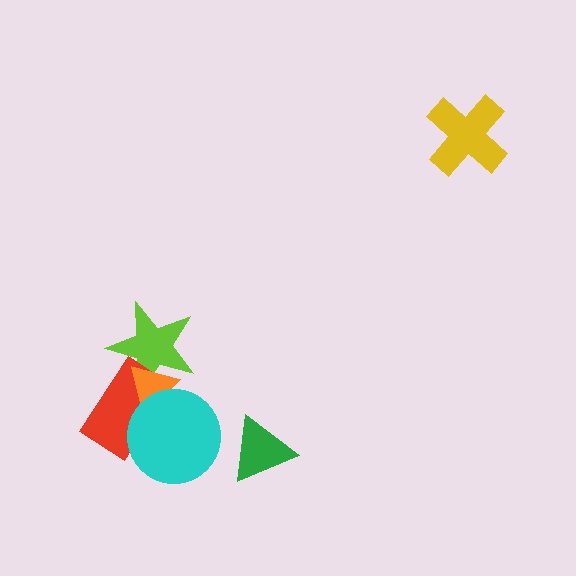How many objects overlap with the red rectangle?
3 objects overlap with the red rectangle.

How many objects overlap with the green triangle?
0 objects overlap with the green triangle.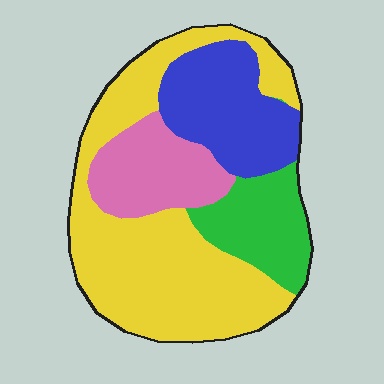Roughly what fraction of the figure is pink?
Pink takes up about one sixth (1/6) of the figure.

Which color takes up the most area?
Yellow, at roughly 50%.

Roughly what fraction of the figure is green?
Green covers roughly 15% of the figure.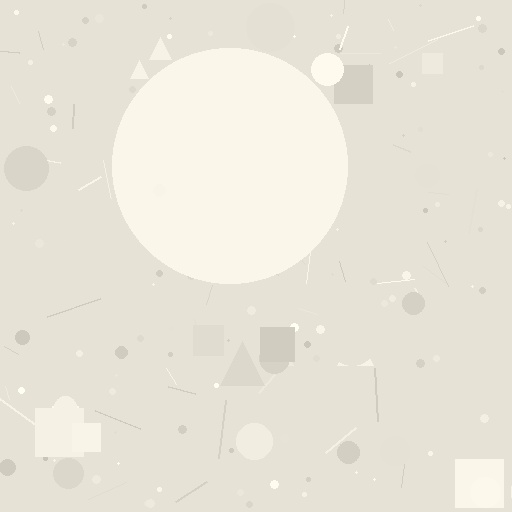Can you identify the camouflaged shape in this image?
The camouflaged shape is a circle.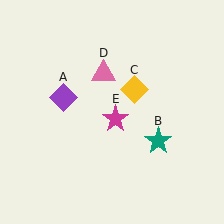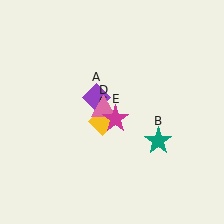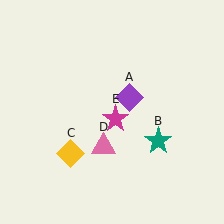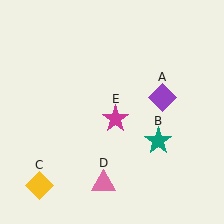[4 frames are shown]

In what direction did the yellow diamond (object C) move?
The yellow diamond (object C) moved down and to the left.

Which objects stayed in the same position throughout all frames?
Teal star (object B) and magenta star (object E) remained stationary.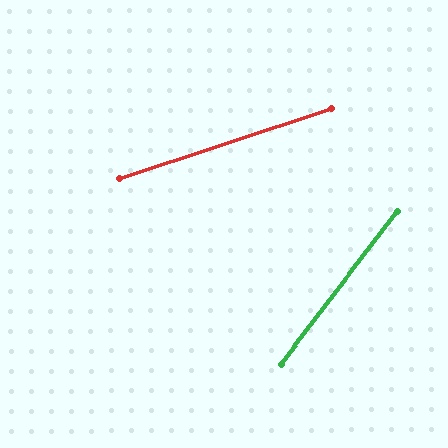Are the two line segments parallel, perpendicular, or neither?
Neither parallel nor perpendicular — they differ by about 34°.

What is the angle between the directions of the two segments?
Approximately 34 degrees.